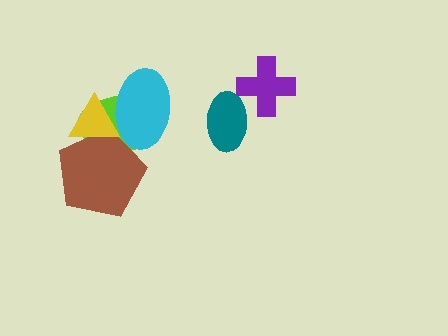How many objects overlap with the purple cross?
1 object overlaps with the purple cross.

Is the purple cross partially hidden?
No, no other shape covers it.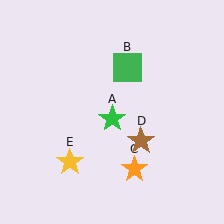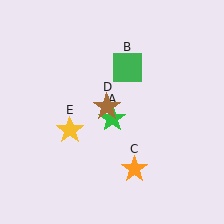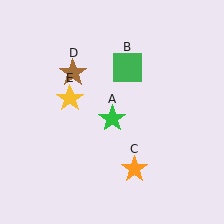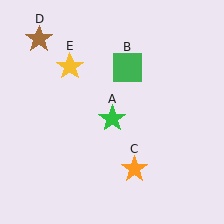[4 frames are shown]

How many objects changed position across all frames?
2 objects changed position: brown star (object D), yellow star (object E).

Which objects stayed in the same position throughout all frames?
Green star (object A) and green square (object B) and orange star (object C) remained stationary.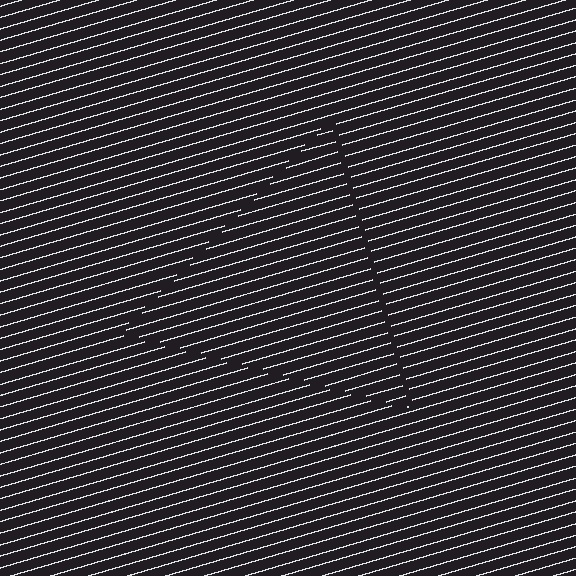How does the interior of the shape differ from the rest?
The interior of the shape contains the same grating, shifted by half a period — the contour is defined by the phase discontinuity where line-ends from the inner and outer gratings abut.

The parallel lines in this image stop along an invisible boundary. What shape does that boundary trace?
An illusory triangle. The interior of the shape contains the same grating, shifted by half a period — the contour is defined by the phase discontinuity where line-ends from the inner and outer gratings abut.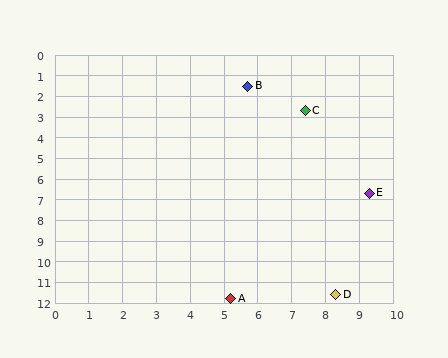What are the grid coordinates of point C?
Point C is at approximately (7.4, 2.7).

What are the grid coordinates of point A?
Point A is at approximately (5.2, 11.8).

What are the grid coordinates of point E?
Point E is at approximately (9.3, 6.7).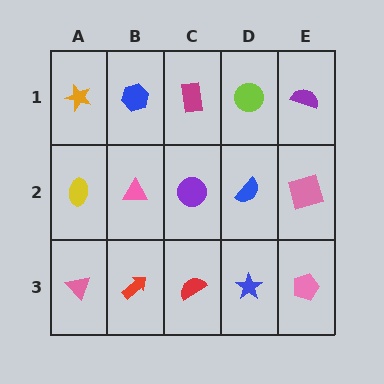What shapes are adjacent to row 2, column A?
An orange star (row 1, column A), a pink triangle (row 3, column A), a pink triangle (row 2, column B).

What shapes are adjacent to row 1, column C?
A purple circle (row 2, column C), a blue hexagon (row 1, column B), a lime circle (row 1, column D).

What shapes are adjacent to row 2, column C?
A magenta rectangle (row 1, column C), a red semicircle (row 3, column C), a pink triangle (row 2, column B), a blue semicircle (row 2, column D).